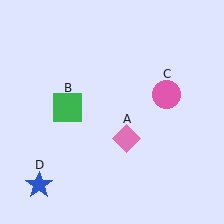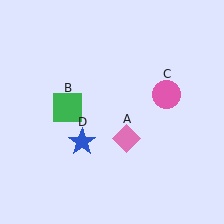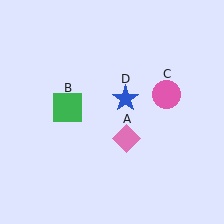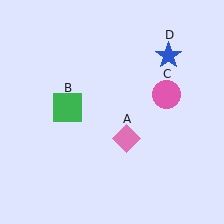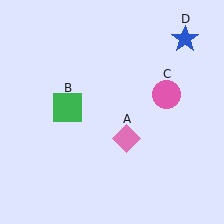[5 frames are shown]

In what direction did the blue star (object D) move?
The blue star (object D) moved up and to the right.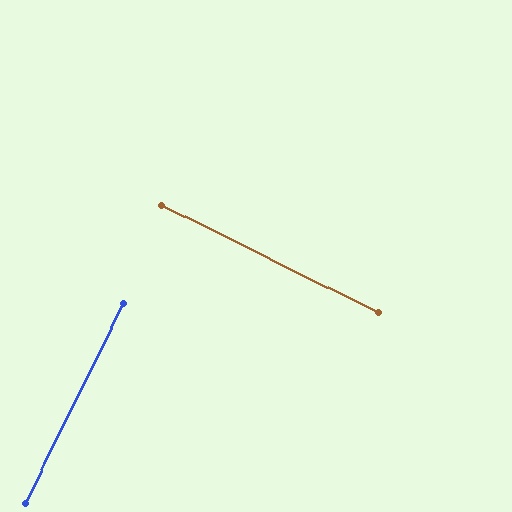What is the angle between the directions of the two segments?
Approximately 90 degrees.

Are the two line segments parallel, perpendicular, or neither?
Perpendicular — they meet at approximately 90°.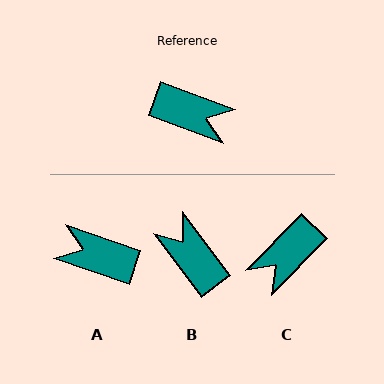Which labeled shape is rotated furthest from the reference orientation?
A, about 179 degrees away.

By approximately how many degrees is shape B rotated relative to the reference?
Approximately 148 degrees counter-clockwise.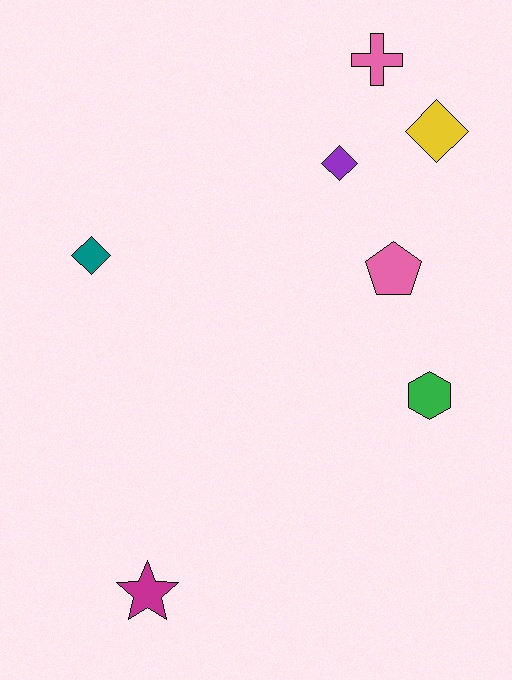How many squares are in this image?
There are no squares.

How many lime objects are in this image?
There are no lime objects.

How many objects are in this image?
There are 7 objects.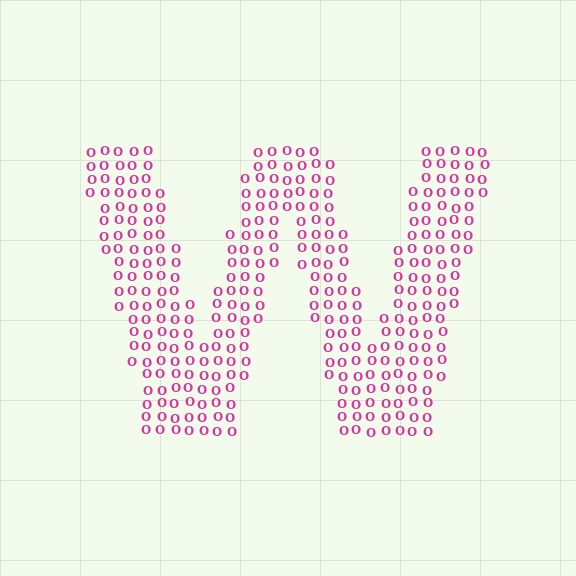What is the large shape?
The large shape is the letter W.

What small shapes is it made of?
It is made of small letter O's.